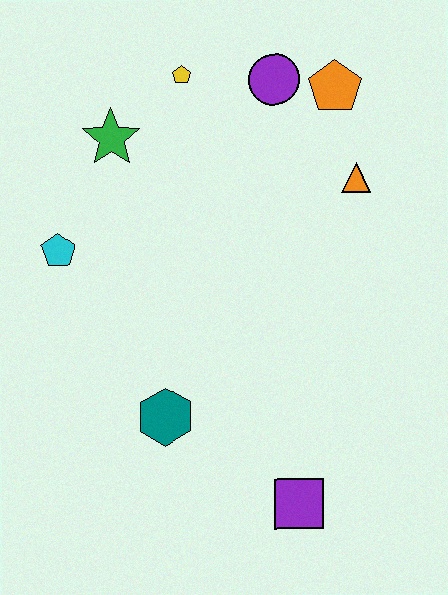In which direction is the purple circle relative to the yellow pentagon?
The purple circle is to the right of the yellow pentagon.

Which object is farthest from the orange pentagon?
The purple square is farthest from the orange pentagon.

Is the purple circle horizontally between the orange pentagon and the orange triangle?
No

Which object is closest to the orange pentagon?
The purple circle is closest to the orange pentagon.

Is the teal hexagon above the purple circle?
No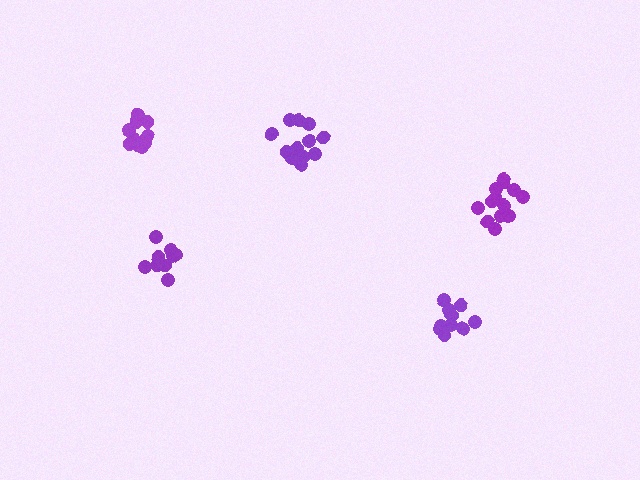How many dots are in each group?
Group 1: 14 dots, Group 2: 11 dots, Group 3: 9 dots, Group 4: 11 dots, Group 5: 14 dots (59 total).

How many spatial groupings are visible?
There are 5 spatial groupings.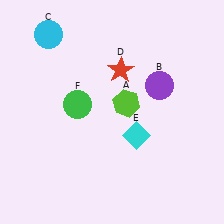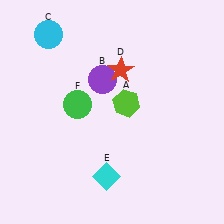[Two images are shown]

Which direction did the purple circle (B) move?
The purple circle (B) moved left.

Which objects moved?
The objects that moved are: the purple circle (B), the cyan diamond (E).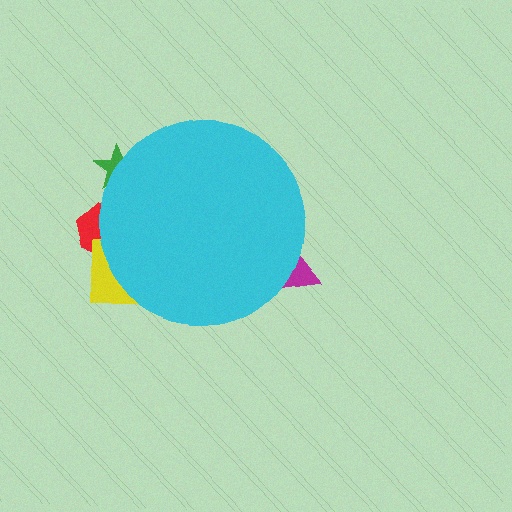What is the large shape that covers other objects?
A cyan circle.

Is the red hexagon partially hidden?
Yes, the red hexagon is partially hidden behind the cyan circle.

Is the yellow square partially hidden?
Yes, the yellow square is partially hidden behind the cyan circle.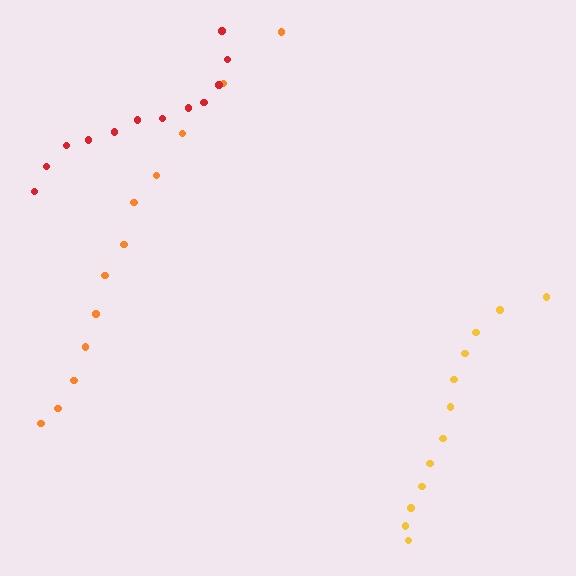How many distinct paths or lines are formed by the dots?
There are 3 distinct paths.